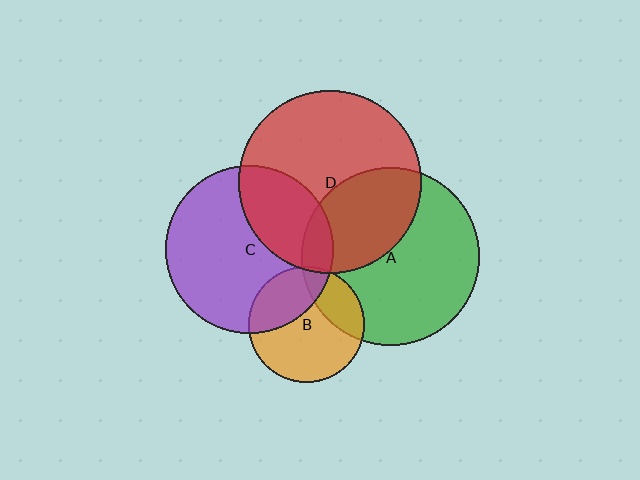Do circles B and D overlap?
Yes.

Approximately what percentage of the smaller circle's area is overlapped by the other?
Approximately 5%.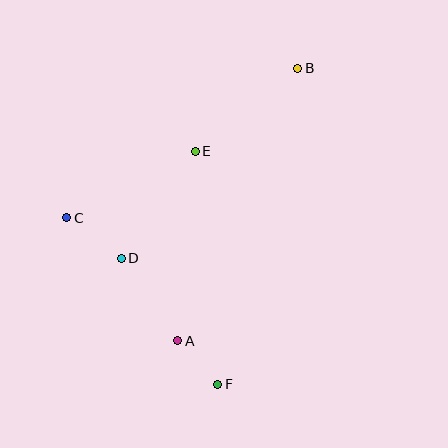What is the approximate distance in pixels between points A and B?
The distance between A and B is approximately 298 pixels.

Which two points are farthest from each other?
Points B and F are farthest from each other.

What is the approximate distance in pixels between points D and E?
The distance between D and E is approximately 130 pixels.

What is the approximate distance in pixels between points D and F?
The distance between D and F is approximately 159 pixels.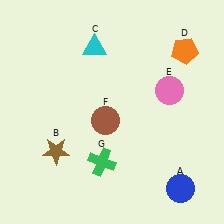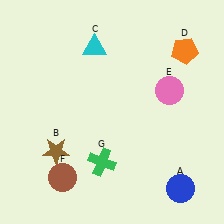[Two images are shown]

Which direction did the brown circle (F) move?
The brown circle (F) moved down.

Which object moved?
The brown circle (F) moved down.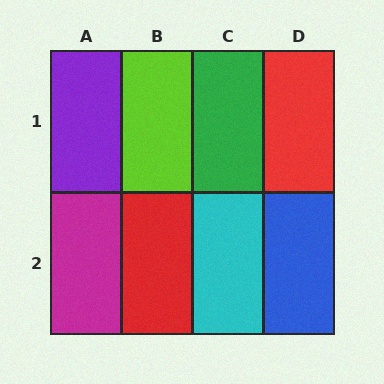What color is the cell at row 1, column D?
Red.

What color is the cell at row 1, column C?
Green.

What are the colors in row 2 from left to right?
Magenta, red, cyan, blue.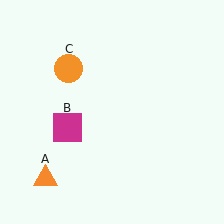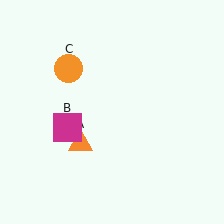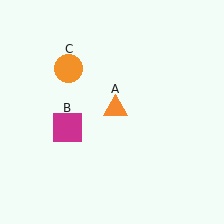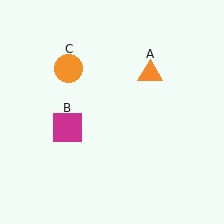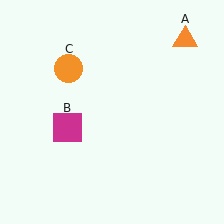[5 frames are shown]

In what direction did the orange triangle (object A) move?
The orange triangle (object A) moved up and to the right.